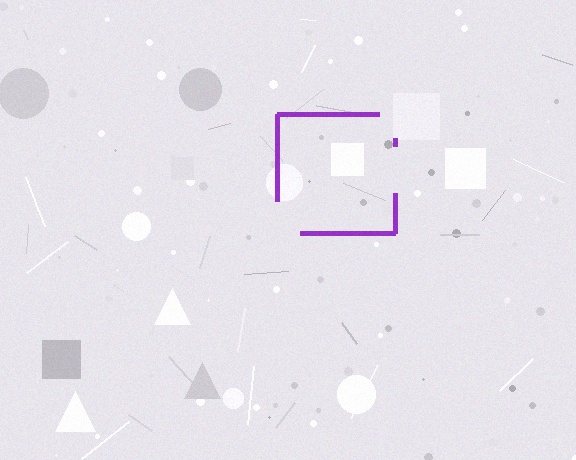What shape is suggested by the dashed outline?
The dashed outline suggests a square.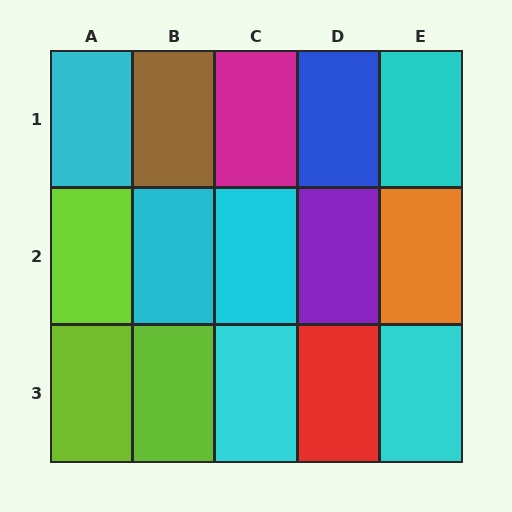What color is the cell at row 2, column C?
Cyan.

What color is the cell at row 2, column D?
Purple.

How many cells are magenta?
1 cell is magenta.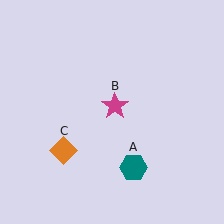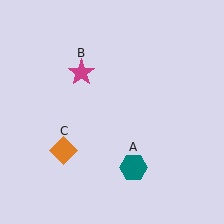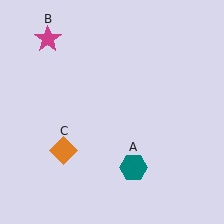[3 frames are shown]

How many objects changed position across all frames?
1 object changed position: magenta star (object B).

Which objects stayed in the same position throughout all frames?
Teal hexagon (object A) and orange diamond (object C) remained stationary.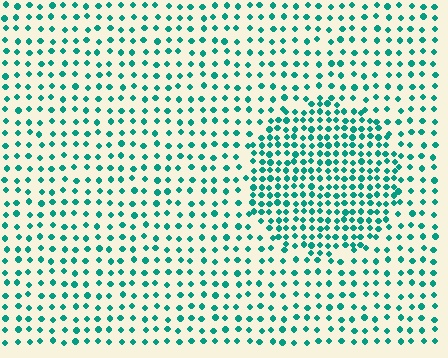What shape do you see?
I see a circle.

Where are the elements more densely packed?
The elements are more densely packed inside the circle boundary.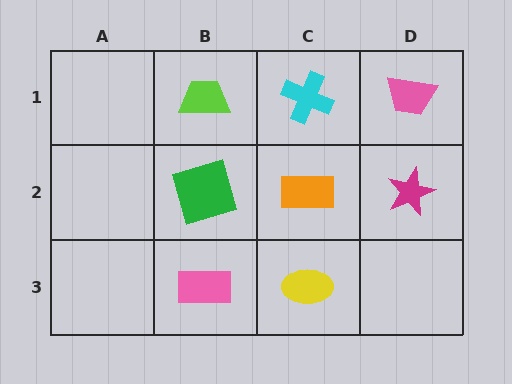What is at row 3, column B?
A pink rectangle.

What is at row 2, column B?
A green square.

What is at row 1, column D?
A pink trapezoid.